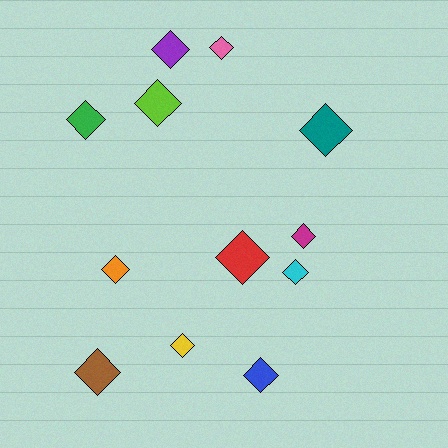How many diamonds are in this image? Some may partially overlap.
There are 12 diamonds.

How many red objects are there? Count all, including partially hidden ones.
There is 1 red object.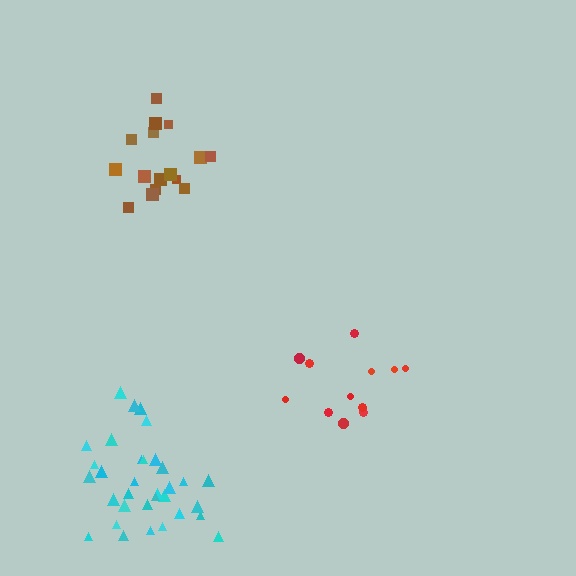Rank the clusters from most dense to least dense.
cyan, brown, red.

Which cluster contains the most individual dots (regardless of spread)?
Cyan (34).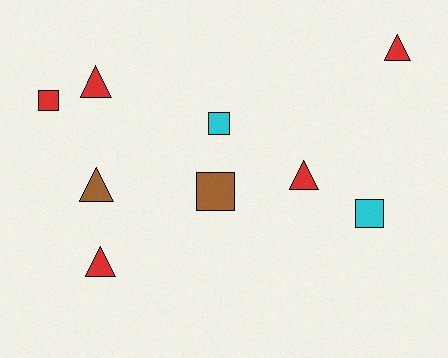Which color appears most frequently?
Red, with 5 objects.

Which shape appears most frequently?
Triangle, with 5 objects.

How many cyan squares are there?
There are 2 cyan squares.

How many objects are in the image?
There are 9 objects.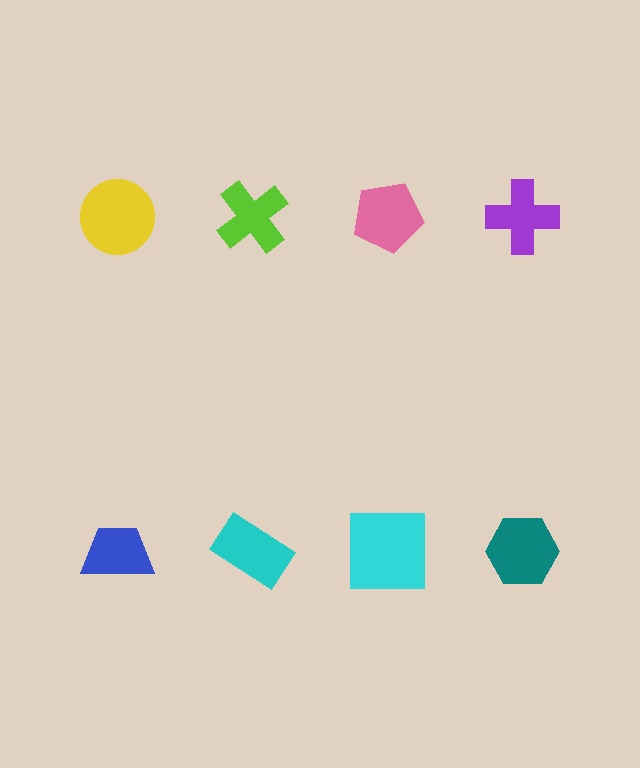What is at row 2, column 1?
A blue trapezoid.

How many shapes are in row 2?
4 shapes.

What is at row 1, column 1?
A yellow circle.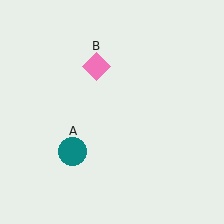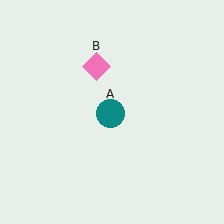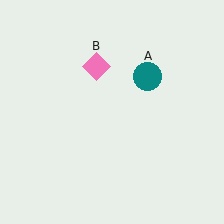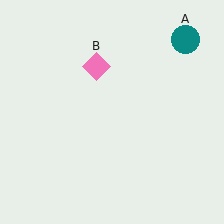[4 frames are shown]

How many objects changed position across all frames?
1 object changed position: teal circle (object A).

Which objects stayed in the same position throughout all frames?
Pink diamond (object B) remained stationary.